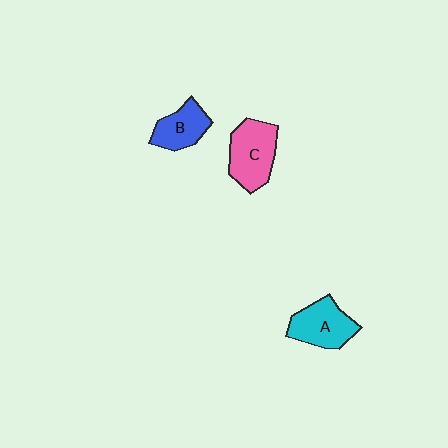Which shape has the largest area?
Shape C (pink).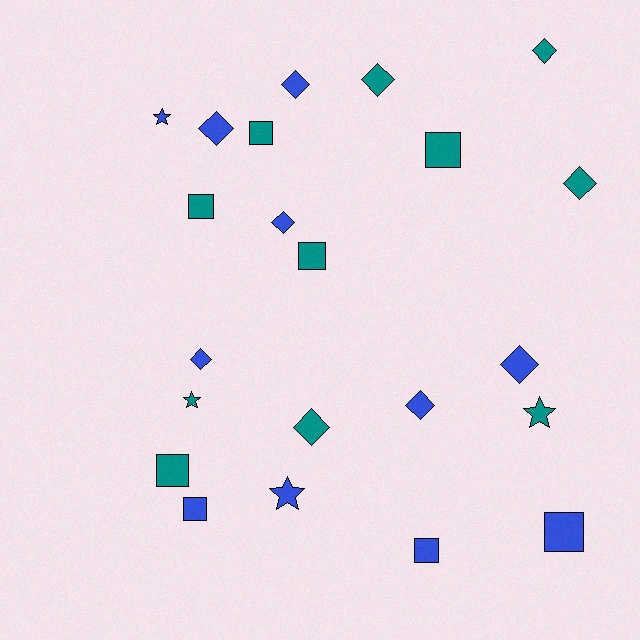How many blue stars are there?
There are 2 blue stars.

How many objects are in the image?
There are 22 objects.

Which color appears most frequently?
Blue, with 11 objects.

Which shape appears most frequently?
Diamond, with 10 objects.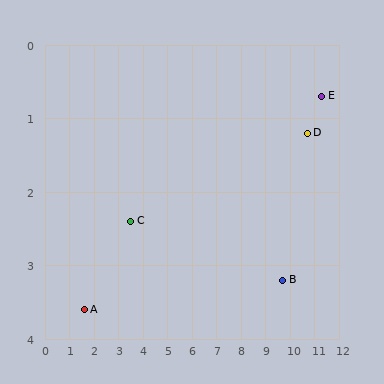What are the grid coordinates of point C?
Point C is at approximately (3.5, 2.4).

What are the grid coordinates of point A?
Point A is at approximately (1.6, 3.6).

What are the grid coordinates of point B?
Point B is at approximately (9.7, 3.2).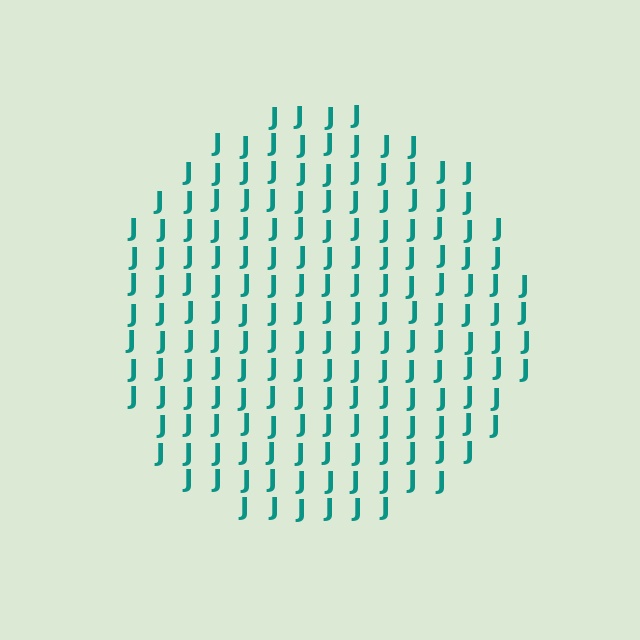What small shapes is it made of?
It is made of small letter J's.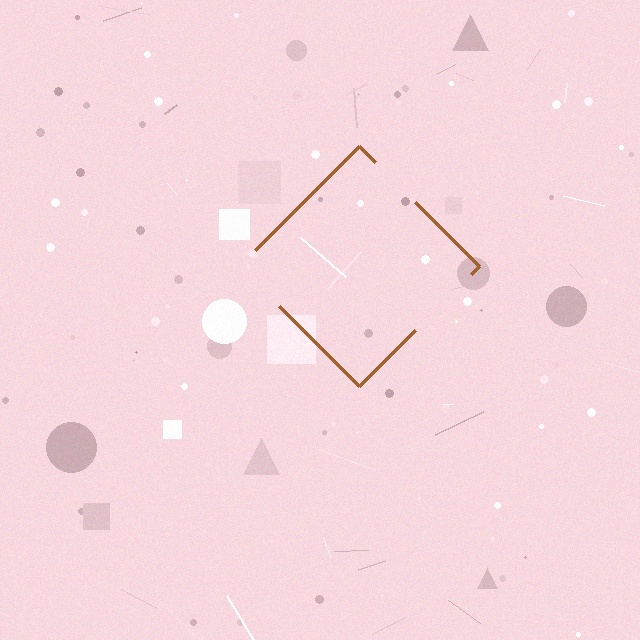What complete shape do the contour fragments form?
The contour fragments form a diamond.